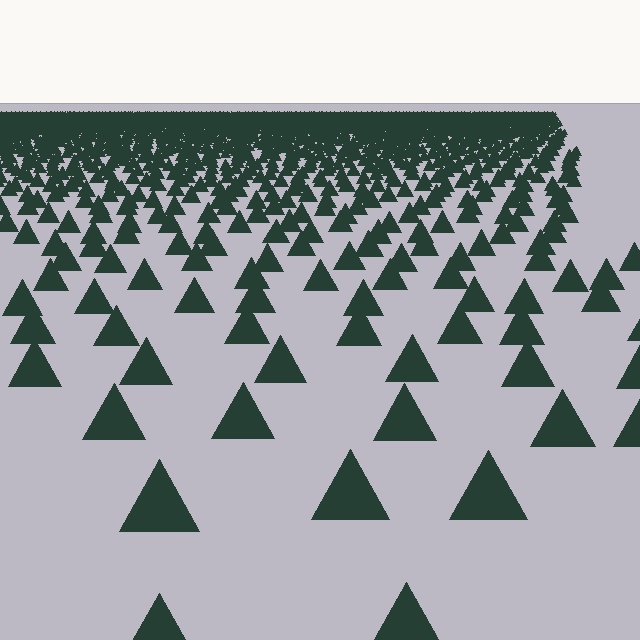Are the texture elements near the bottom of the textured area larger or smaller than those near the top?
Larger. Near the bottom, elements are closer to the viewer and appear at a bigger on-screen size.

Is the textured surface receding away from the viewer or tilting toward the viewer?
The surface is receding away from the viewer. Texture elements get smaller and denser toward the top.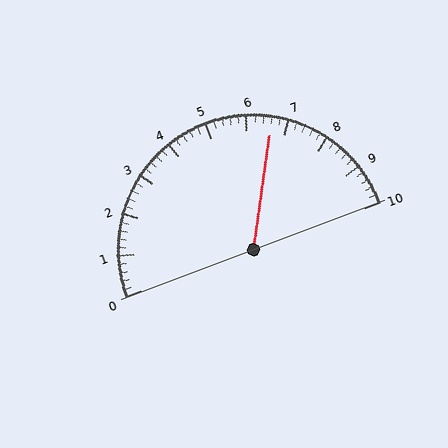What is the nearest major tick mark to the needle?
The nearest major tick mark is 7.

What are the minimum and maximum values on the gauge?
The gauge ranges from 0 to 10.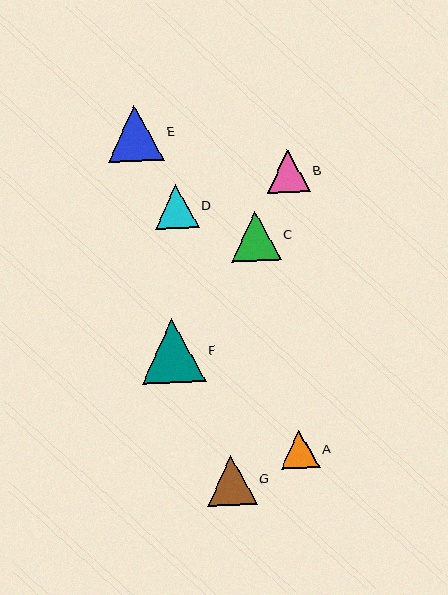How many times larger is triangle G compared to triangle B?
Triangle G is approximately 1.2 times the size of triangle B.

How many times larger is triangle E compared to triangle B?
Triangle E is approximately 1.3 times the size of triangle B.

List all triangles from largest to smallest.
From largest to smallest: F, E, C, G, D, B, A.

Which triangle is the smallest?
Triangle A is the smallest with a size of approximately 38 pixels.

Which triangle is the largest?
Triangle F is the largest with a size of approximately 64 pixels.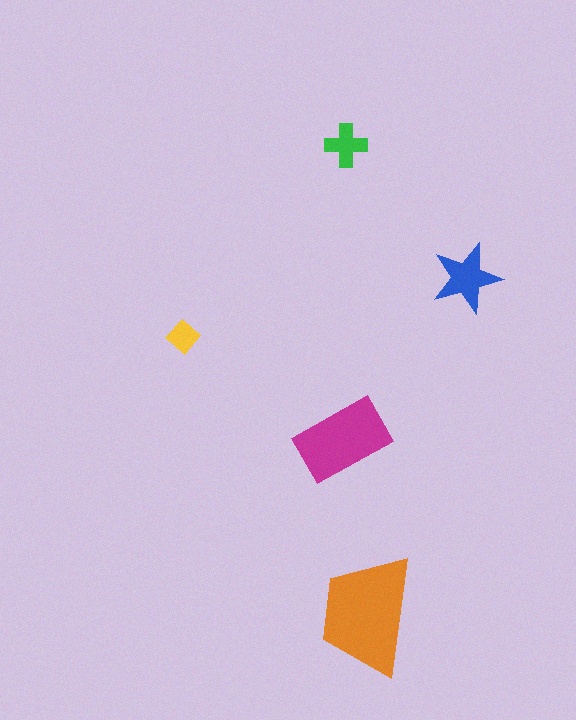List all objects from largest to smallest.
The orange trapezoid, the magenta rectangle, the blue star, the green cross, the yellow diamond.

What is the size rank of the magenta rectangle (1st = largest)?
2nd.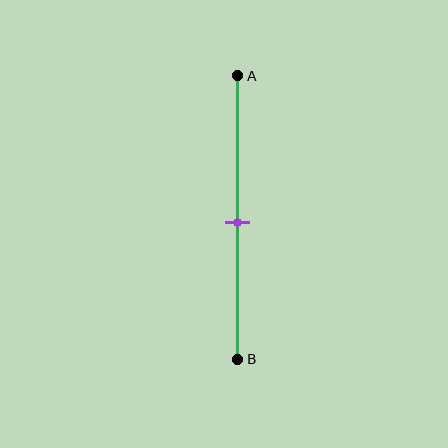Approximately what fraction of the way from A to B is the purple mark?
The purple mark is approximately 50% of the way from A to B.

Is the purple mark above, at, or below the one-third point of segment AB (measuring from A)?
The purple mark is below the one-third point of segment AB.